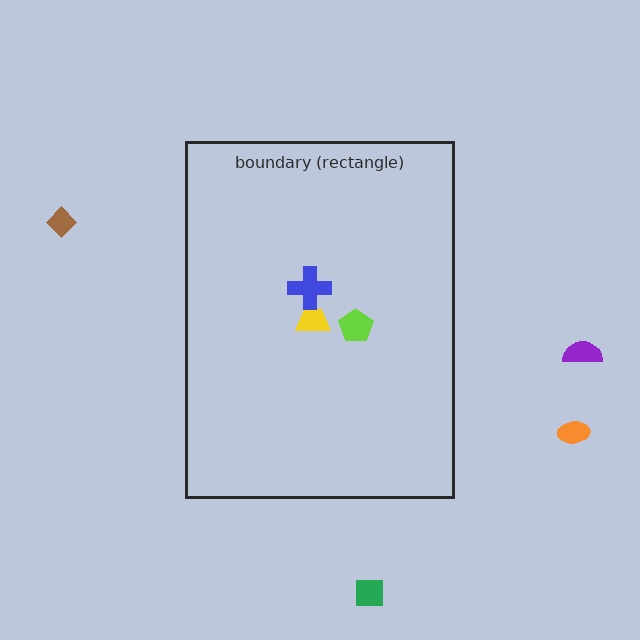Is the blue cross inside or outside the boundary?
Inside.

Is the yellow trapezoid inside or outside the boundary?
Inside.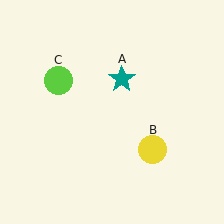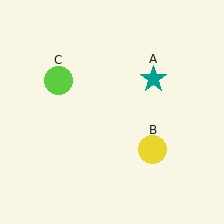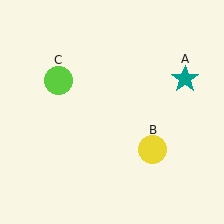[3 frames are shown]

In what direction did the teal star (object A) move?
The teal star (object A) moved right.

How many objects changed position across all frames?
1 object changed position: teal star (object A).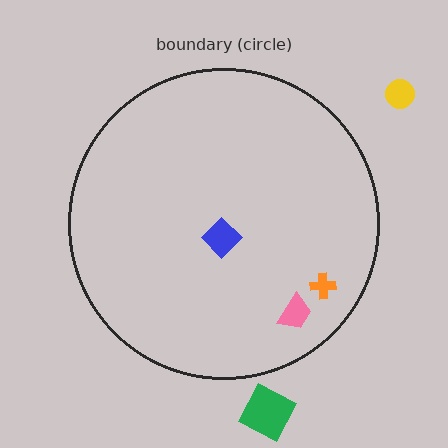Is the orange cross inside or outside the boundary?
Inside.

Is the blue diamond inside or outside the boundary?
Inside.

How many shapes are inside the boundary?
3 inside, 2 outside.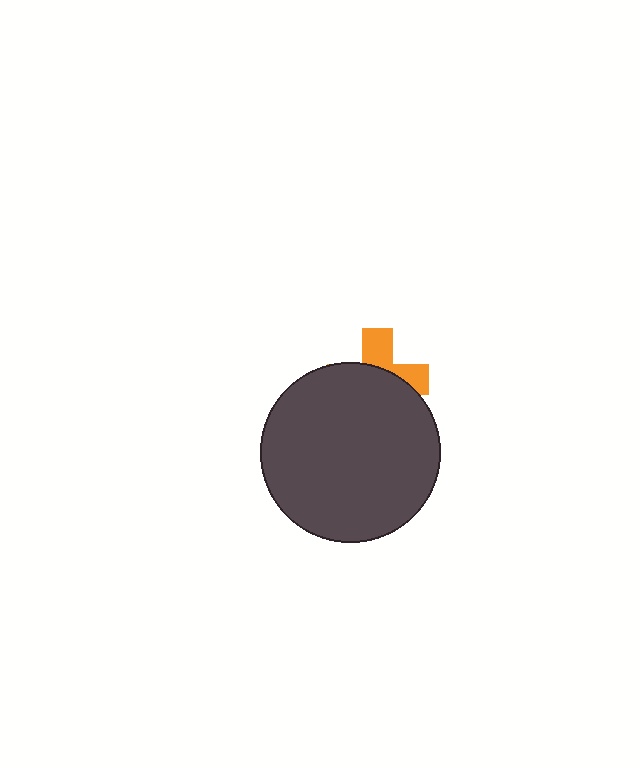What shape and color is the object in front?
The object in front is a dark gray circle.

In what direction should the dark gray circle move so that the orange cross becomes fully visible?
The dark gray circle should move down. That is the shortest direction to clear the overlap and leave the orange cross fully visible.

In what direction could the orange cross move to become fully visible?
The orange cross could move up. That would shift it out from behind the dark gray circle entirely.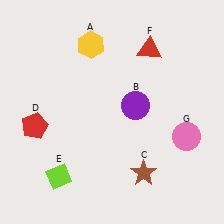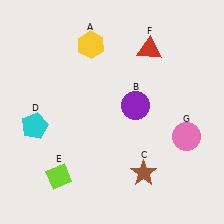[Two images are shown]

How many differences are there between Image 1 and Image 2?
There is 1 difference between the two images.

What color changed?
The pentagon (D) changed from red in Image 1 to cyan in Image 2.